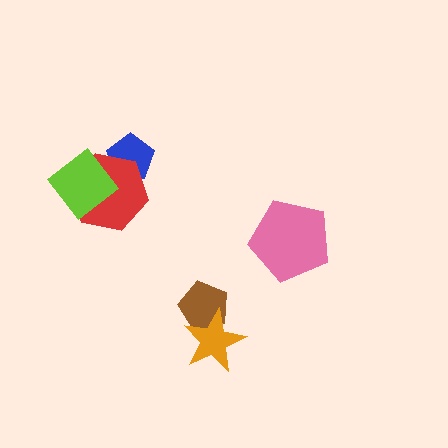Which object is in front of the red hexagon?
The lime diamond is in front of the red hexagon.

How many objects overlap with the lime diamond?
1 object overlaps with the lime diamond.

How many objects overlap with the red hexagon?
2 objects overlap with the red hexagon.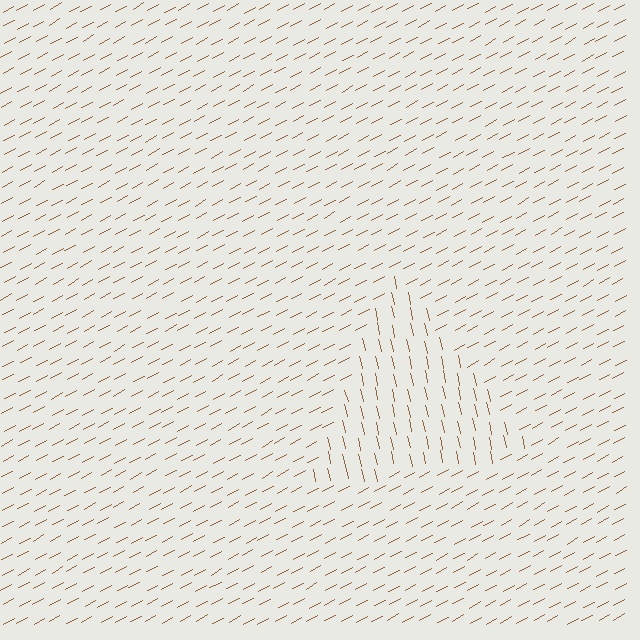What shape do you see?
I see a triangle.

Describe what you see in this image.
The image is filled with small brown line segments. A triangle region in the image has lines oriented differently from the surrounding lines, creating a visible texture boundary.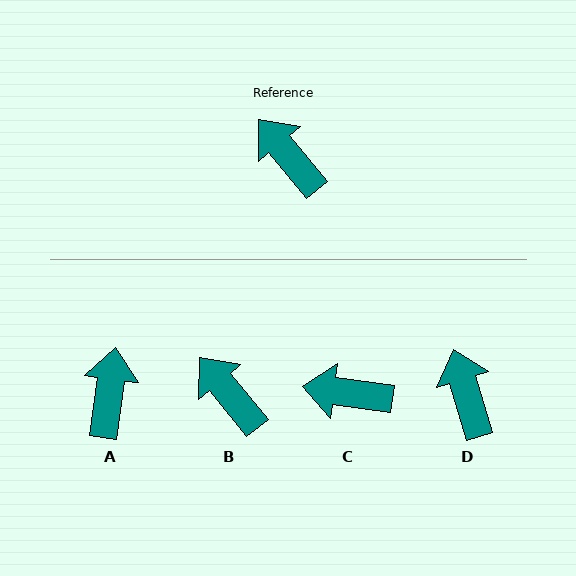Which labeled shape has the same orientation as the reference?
B.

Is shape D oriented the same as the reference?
No, it is off by about 22 degrees.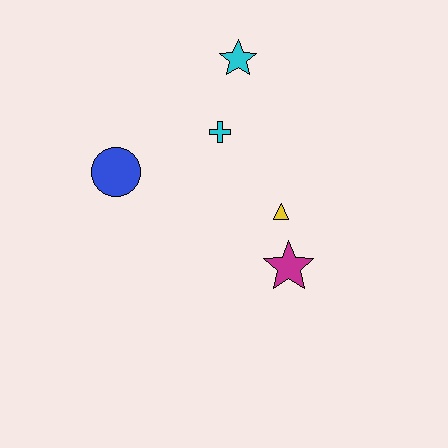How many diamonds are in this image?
There are no diamonds.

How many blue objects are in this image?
There is 1 blue object.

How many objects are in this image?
There are 5 objects.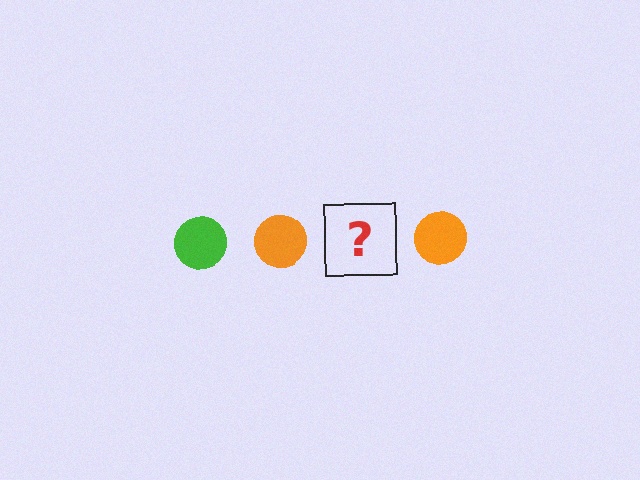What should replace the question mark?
The question mark should be replaced with a green circle.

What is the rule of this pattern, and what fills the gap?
The rule is that the pattern cycles through green, orange circles. The gap should be filled with a green circle.